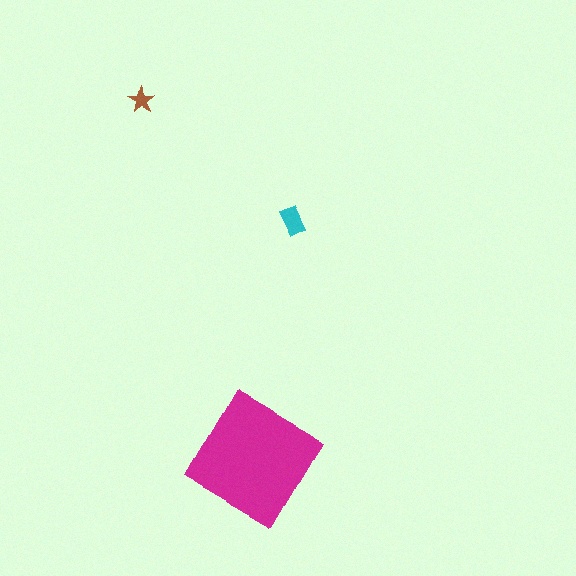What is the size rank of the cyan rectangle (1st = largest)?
2nd.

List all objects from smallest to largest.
The brown star, the cyan rectangle, the magenta diamond.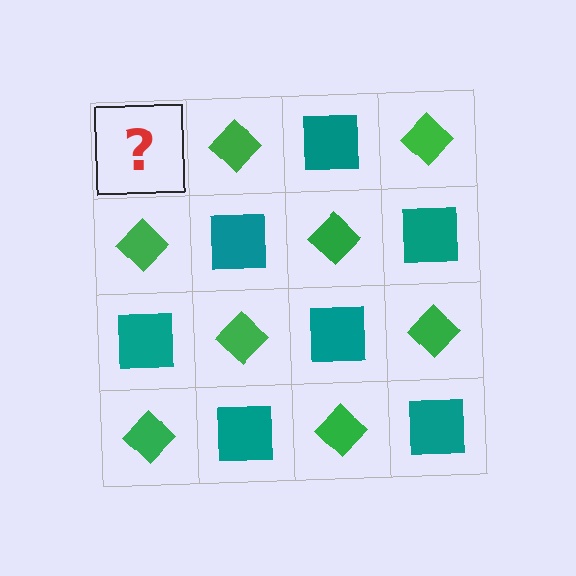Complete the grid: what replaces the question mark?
The question mark should be replaced with a teal square.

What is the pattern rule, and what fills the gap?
The rule is that it alternates teal square and green diamond in a checkerboard pattern. The gap should be filled with a teal square.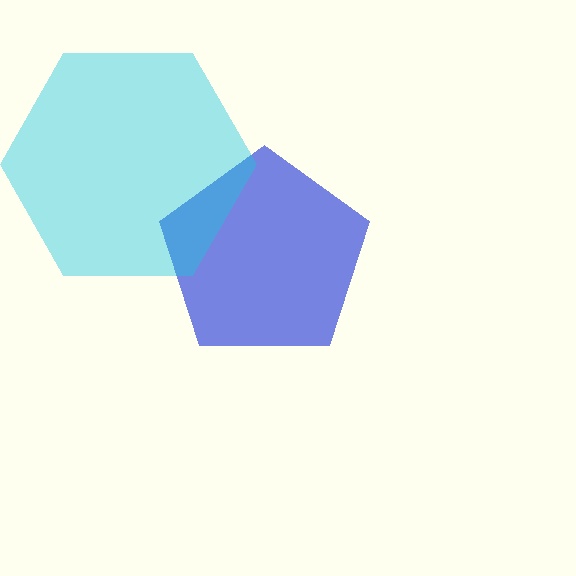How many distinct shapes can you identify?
There are 2 distinct shapes: a blue pentagon, a cyan hexagon.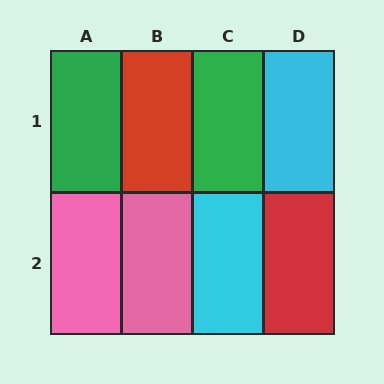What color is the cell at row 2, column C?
Cyan.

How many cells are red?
2 cells are red.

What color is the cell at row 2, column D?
Red.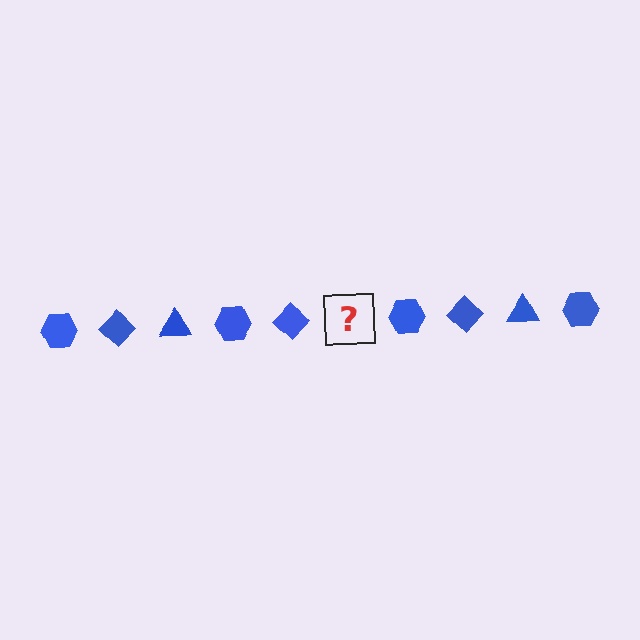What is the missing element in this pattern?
The missing element is a blue triangle.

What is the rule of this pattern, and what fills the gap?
The rule is that the pattern cycles through hexagon, diamond, triangle shapes in blue. The gap should be filled with a blue triangle.